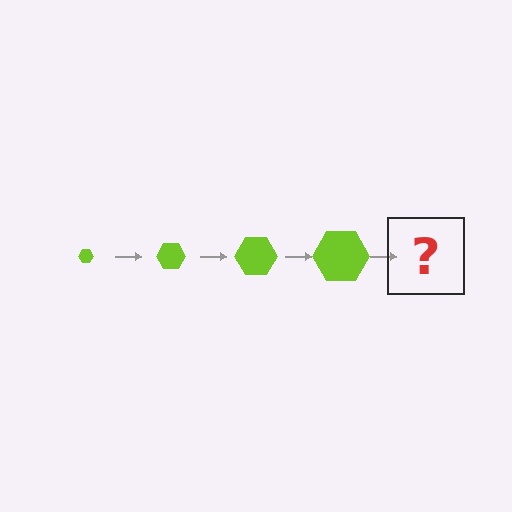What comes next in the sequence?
The next element should be a lime hexagon, larger than the previous one.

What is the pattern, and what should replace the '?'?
The pattern is that the hexagon gets progressively larger each step. The '?' should be a lime hexagon, larger than the previous one.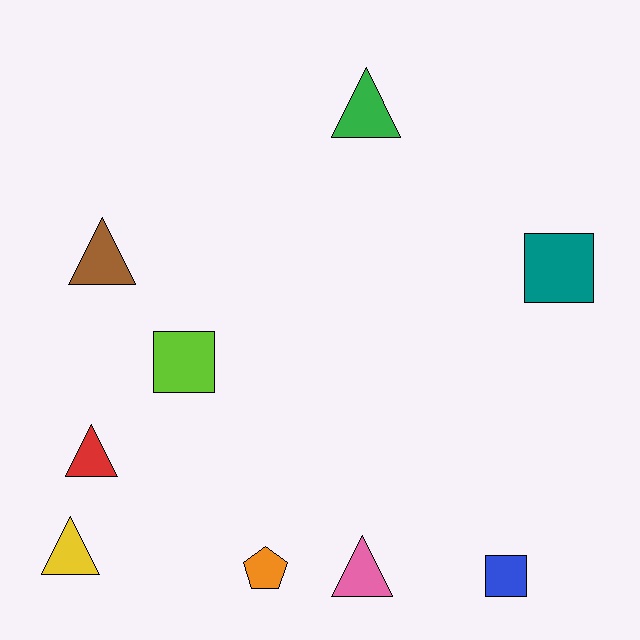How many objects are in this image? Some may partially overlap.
There are 9 objects.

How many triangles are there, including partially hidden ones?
There are 5 triangles.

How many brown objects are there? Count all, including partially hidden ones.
There is 1 brown object.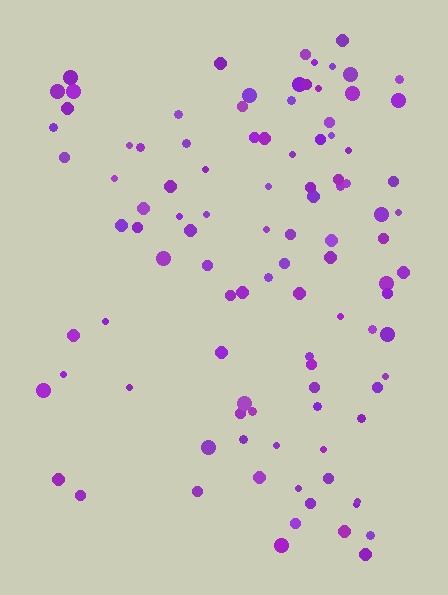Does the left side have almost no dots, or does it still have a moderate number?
Still a moderate number, just noticeably fewer than the right.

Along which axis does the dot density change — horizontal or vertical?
Horizontal.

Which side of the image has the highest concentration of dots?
The right.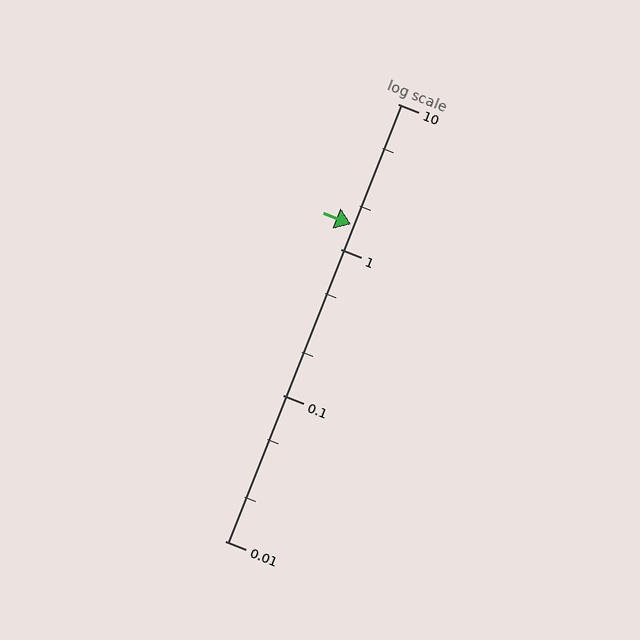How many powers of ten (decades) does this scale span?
The scale spans 3 decades, from 0.01 to 10.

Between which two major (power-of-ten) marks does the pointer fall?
The pointer is between 1 and 10.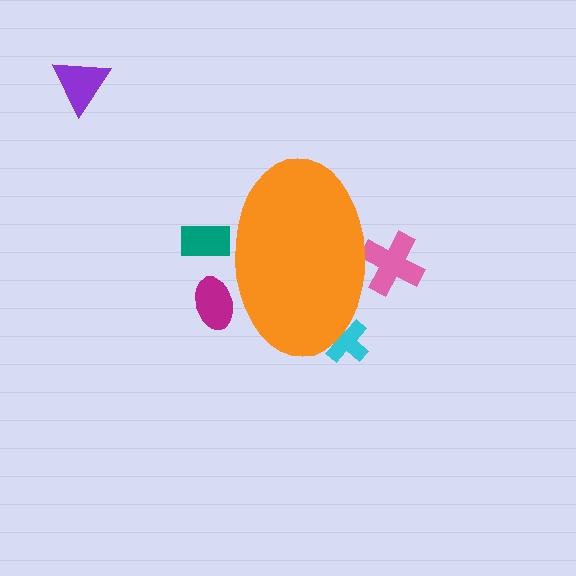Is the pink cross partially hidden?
Yes, the pink cross is partially hidden behind the orange ellipse.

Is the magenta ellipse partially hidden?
Yes, the magenta ellipse is partially hidden behind the orange ellipse.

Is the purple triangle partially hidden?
No, the purple triangle is fully visible.